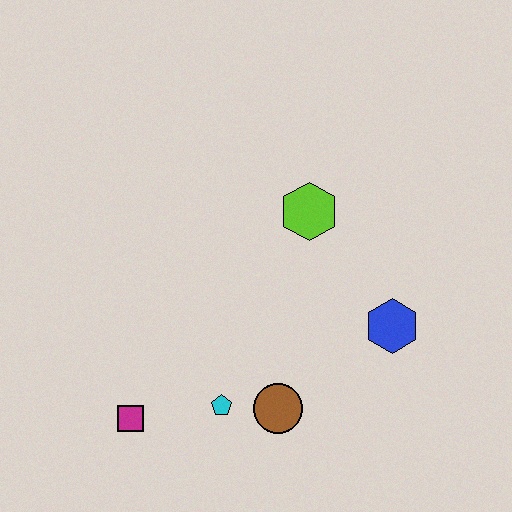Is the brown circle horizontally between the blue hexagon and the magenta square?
Yes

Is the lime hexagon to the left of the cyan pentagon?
No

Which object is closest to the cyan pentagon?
The brown circle is closest to the cyan pentagon.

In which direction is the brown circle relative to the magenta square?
The brown circle is to the right of the magenta square.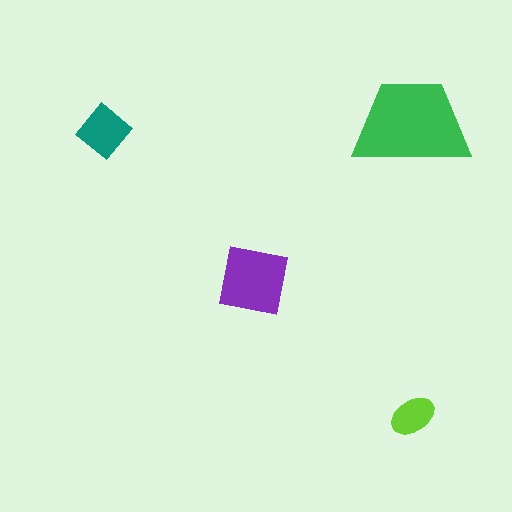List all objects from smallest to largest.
The lime ellipse, the teal diamond, the purple square, the green trapezoid.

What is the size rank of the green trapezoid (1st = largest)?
1st.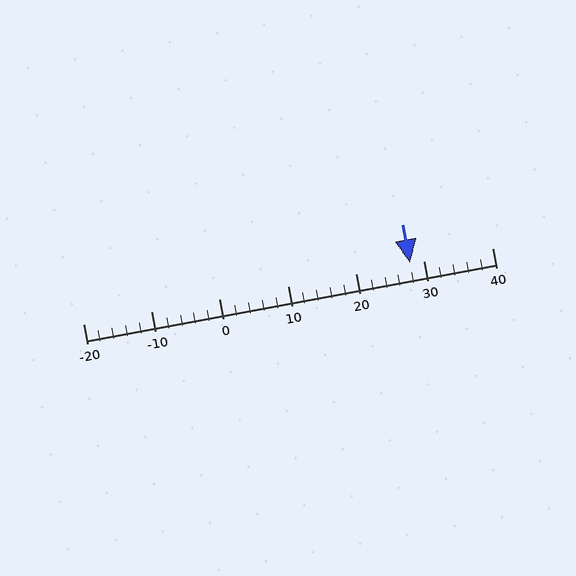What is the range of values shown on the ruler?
The ruler shows values from -20 to 40.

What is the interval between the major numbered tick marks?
The major tick marks are spaced 10 units apart.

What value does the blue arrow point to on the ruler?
The blue arrow points to approximately 28.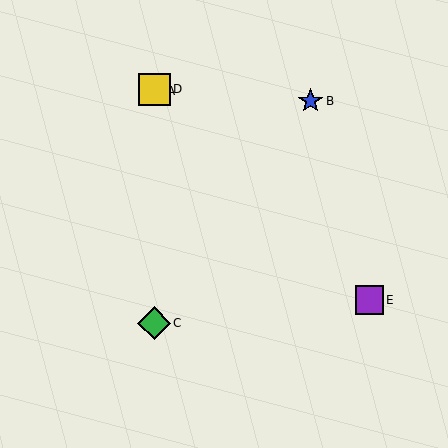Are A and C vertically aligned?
Yes, both are at x≈154.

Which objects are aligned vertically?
Objects A, C, D are aligned vertically.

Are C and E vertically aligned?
No, C is at x≈154 and E is at x≈369.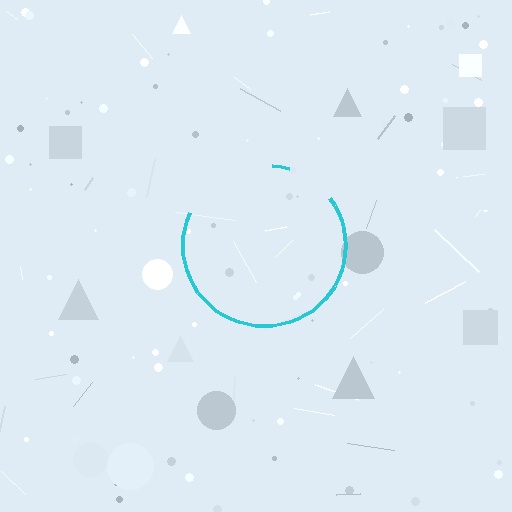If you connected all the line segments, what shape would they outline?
They would outline a circle.